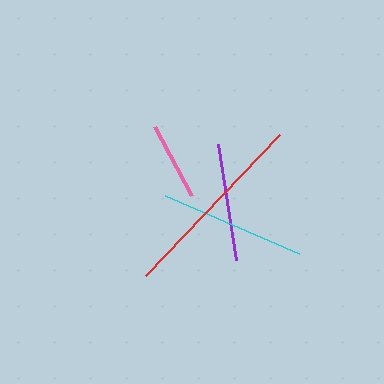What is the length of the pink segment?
The pink segment is approximately 78 pixels long.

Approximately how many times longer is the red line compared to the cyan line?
The red line is approximately 1.3 times the length of the cyan line.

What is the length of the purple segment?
The purple segment is approximately 118 pixels long.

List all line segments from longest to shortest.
From longest to shortest: red, cyan, purple, pink.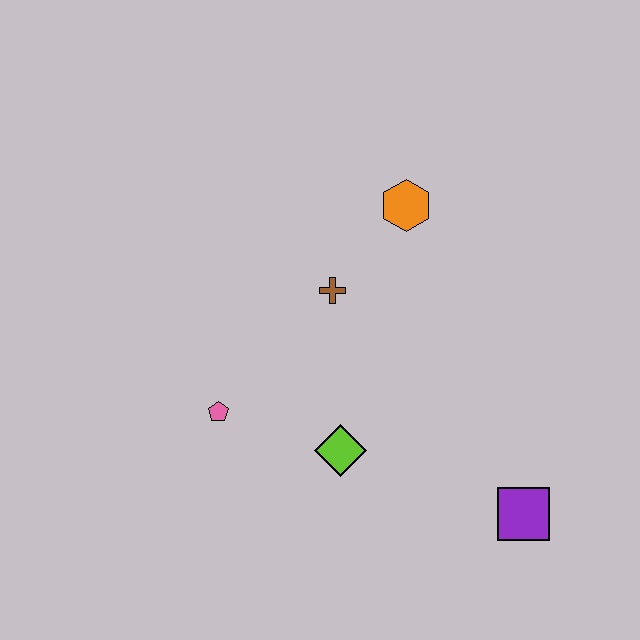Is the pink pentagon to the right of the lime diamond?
No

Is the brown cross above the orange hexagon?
No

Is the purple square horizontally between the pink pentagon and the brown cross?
No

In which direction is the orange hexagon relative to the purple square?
The orange hexagon is above the purple square.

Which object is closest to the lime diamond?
The pink pentagon is closest to the lime diamond.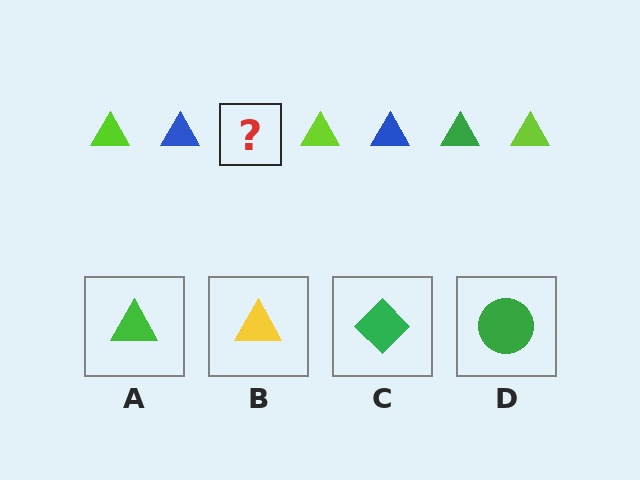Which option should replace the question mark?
Option A.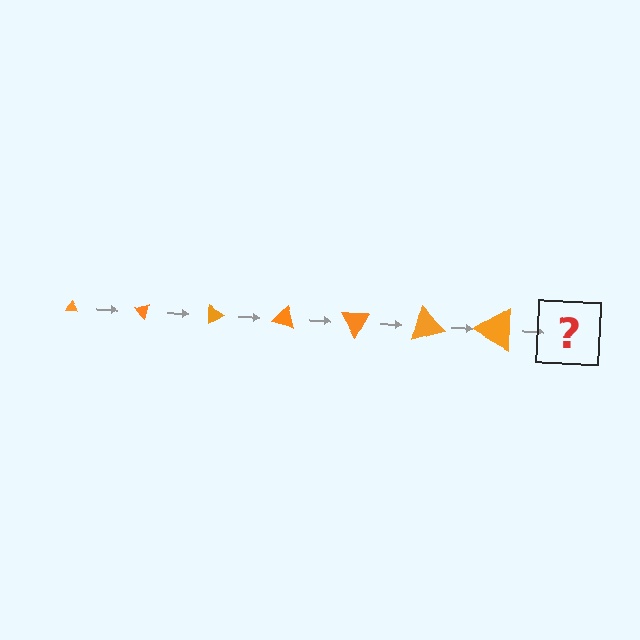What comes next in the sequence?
The next element should be a triangle, larger than the previous one and rotated 315 degrees from the start.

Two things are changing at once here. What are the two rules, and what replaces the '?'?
The two rules are that the triangle grows larger each step and it rotates 45 degrees each step. The '?' should be a triangle, larger than the previous one and rotated 315 degrees from the start.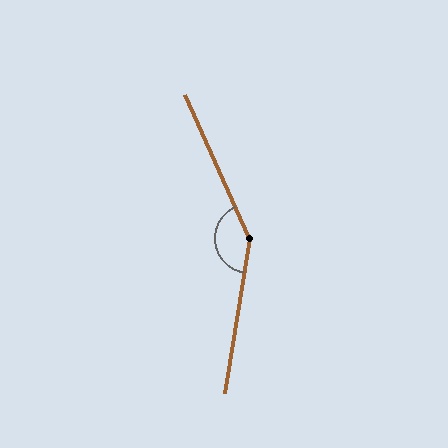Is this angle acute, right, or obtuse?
It is obtuse.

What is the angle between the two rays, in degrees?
Approximately 147 degrees.